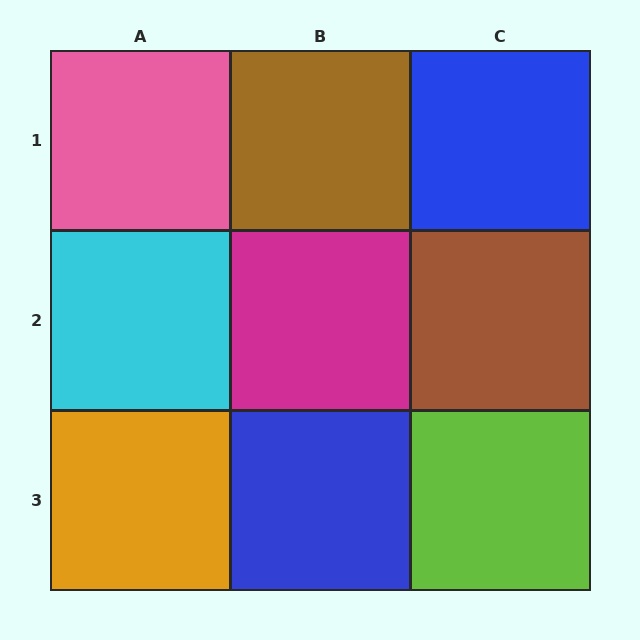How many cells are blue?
2 cells are blue.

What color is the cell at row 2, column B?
Magenta.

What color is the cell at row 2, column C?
Brown.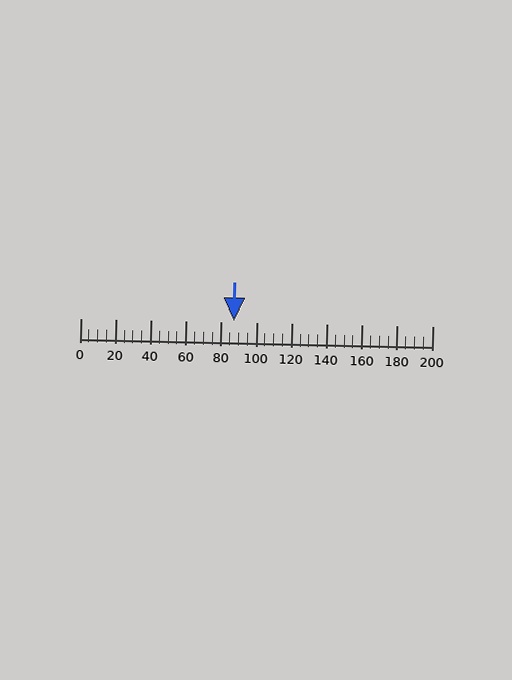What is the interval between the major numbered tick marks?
The major tick marks are spaced 20 units apart.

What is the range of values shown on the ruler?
The ruler shows values from 0 to 200.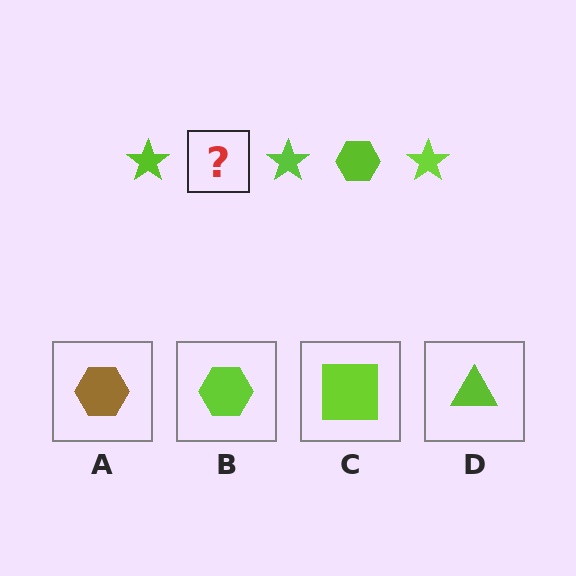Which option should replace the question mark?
Option B.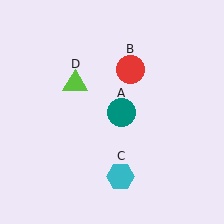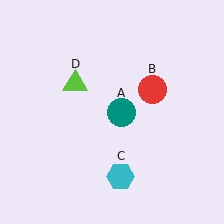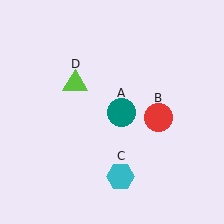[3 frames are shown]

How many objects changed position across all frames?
1 object changed position: red circle (object B).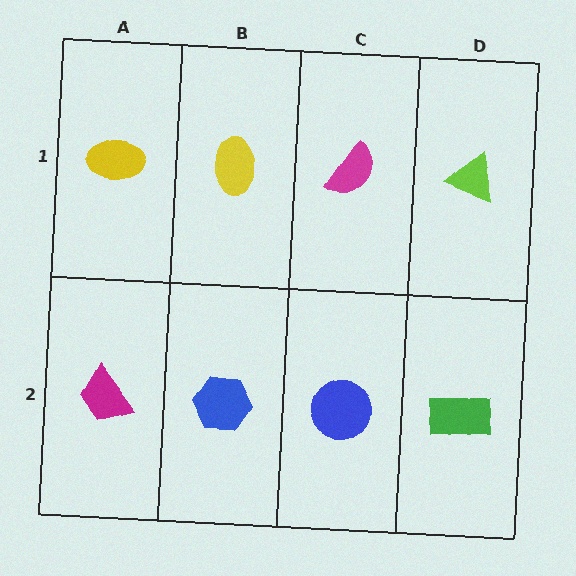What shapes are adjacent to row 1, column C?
A blue circle (row 2, column C), a yellow ellipse (row 1, column B), a lime triangle (row 1, column D).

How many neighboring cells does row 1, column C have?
3.